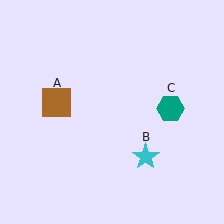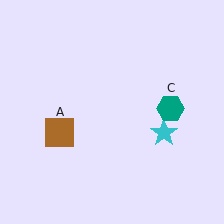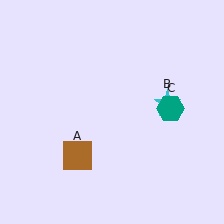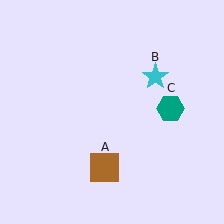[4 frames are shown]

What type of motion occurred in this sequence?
The brown square (object A), cyan star (object B) rotated counterclockwise around the center of the scene.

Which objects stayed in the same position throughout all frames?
Teal hexagon (object C) remained stationary.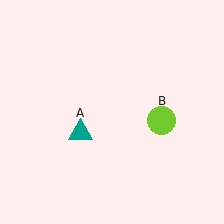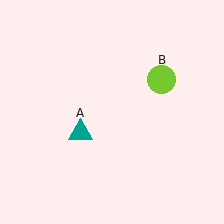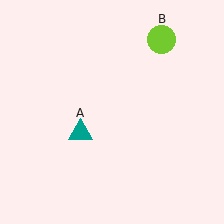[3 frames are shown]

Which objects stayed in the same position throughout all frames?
Teal triangle (object A) remained stationary.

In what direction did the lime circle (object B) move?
The lime circle (object B) moved up.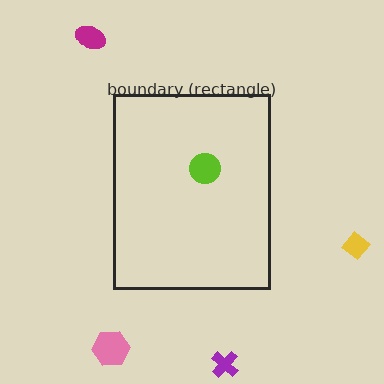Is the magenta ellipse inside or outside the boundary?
Outside.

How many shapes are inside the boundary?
1 inside, 4 outside.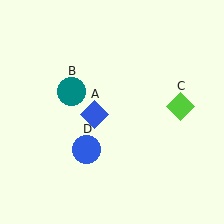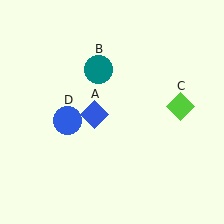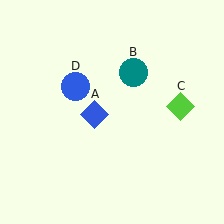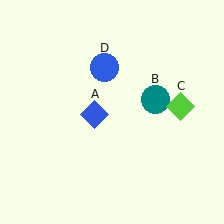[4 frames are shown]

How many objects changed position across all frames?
2 objects changed position: teal circle (object B), blue circle (object D).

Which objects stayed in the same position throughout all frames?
Blue diamond (object A) and lime diamond (object C) remained stationary.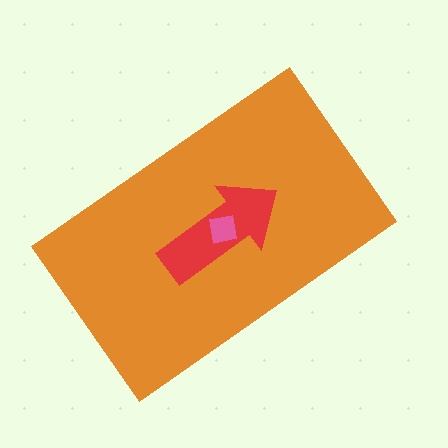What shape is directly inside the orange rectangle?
The red arrow.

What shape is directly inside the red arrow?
The pink square.